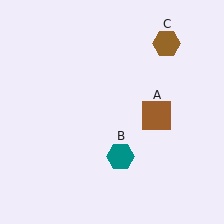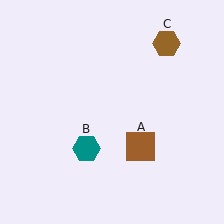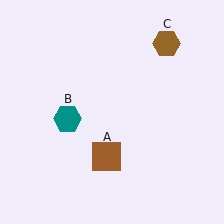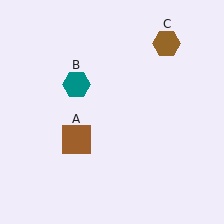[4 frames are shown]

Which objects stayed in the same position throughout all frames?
Brown hexagon (object C) remained stationary.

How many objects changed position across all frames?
2 objects changed position: brown square (object A), teal hexagon (object B).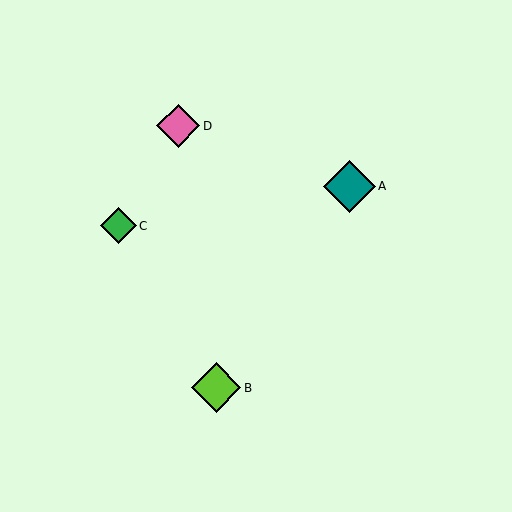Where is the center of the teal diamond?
The center of the teal diamond is at (349, 186).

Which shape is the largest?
The teal diamond (labeled A) is the largest.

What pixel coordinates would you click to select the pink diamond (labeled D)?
Click at (178, 126) to select the pink diamond D.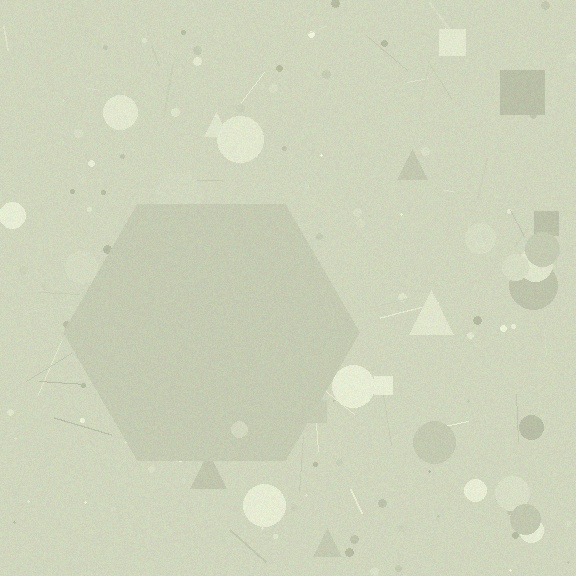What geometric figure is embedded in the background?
A hexagon is embedded in the background.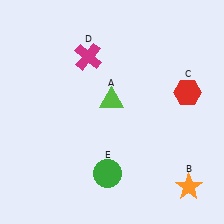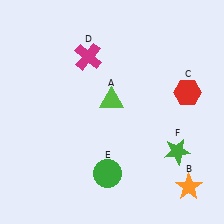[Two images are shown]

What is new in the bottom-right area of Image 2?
A green star (F) was added in the bottom-right area of Image 2.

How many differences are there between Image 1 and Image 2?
There is 1 difference between the two images.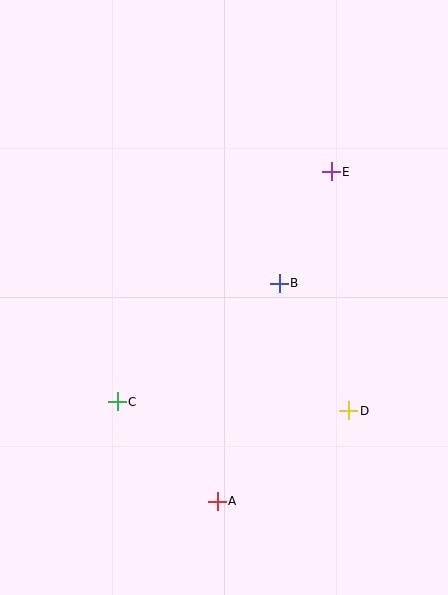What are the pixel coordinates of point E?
Point E is at (331, 172).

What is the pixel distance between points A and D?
The distance between A and D is 160 pixels.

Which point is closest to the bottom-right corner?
Point D is closest to the bottom-right corner.